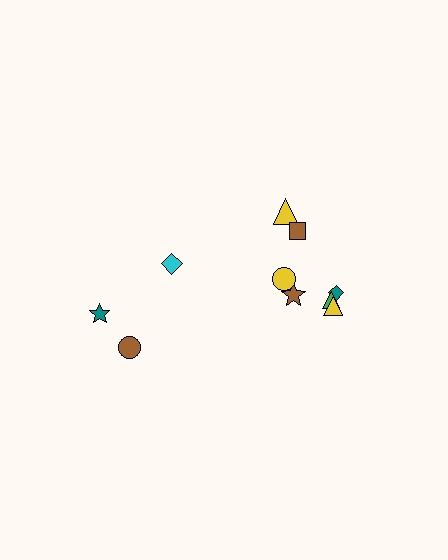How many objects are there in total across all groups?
There are 10 objects.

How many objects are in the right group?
There are 7 objects.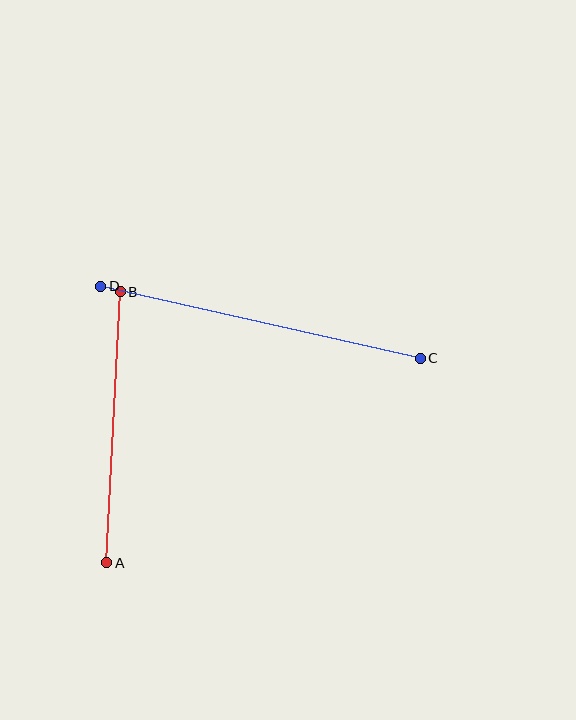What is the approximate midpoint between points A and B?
The midpoint is at approximately (114, 427) pixels.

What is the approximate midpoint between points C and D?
The midpoint is at approximately (261, 322) pixels.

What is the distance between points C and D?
The distance is approximately 327 pixels.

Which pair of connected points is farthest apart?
Points C and D are farthest apart.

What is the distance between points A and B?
The distance is approximately 271 pixels.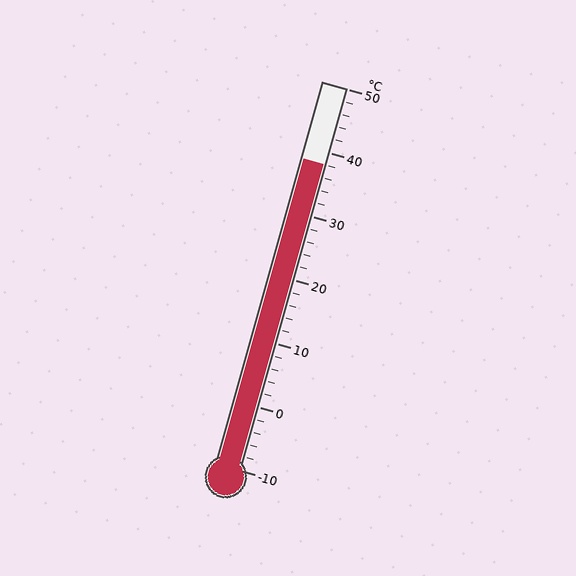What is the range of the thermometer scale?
The thermometer scale ranges from -10°C to 50°C.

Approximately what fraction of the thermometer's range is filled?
The thermometer is filled to approximately 80% of its range.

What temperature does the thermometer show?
The thermometer shows approximately 38°C.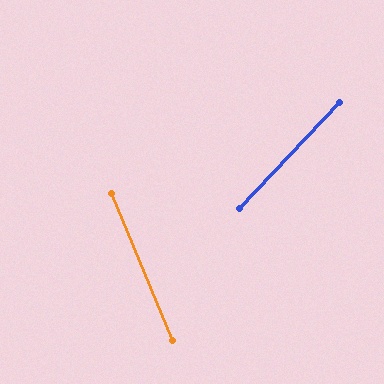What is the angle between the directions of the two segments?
Approximately 66 degrees.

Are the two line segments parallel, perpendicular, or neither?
Neither parallel nor perpendicular — they differ by about 66°.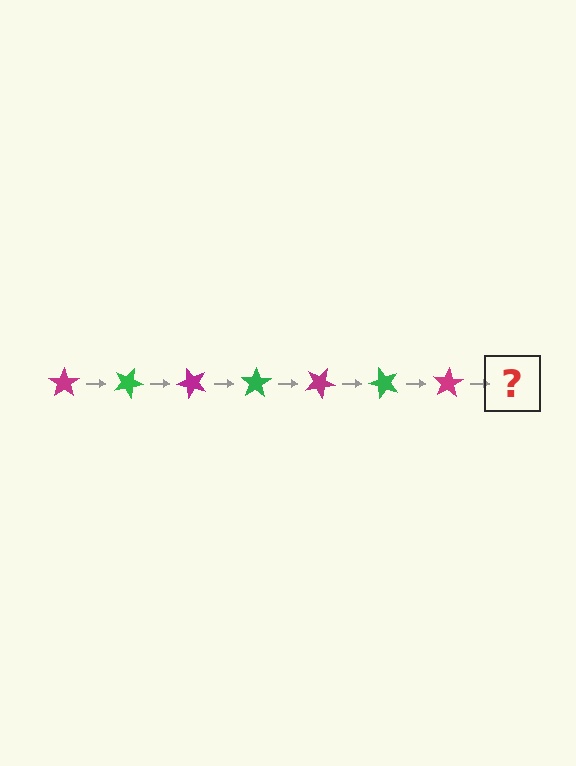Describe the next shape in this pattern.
It should be a green star, rotated 175 degrees from the start.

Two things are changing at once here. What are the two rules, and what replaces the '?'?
The two rules are that it rotates 25 degrees each step and the color cycles through magenta and green. The '?' should be a green star, rotated 175 degrees from the start.